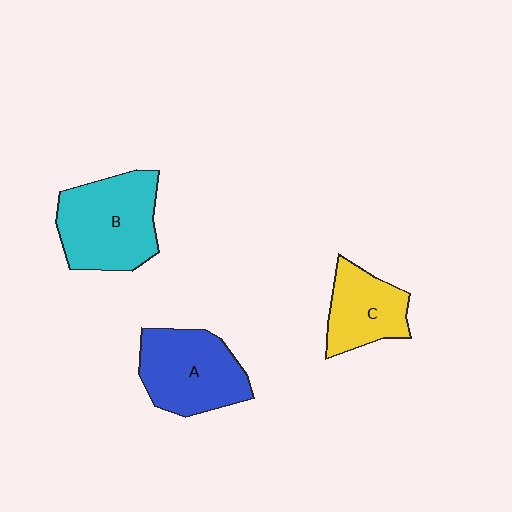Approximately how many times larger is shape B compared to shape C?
Approximately 1.5 times.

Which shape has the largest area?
Shape B (cyan).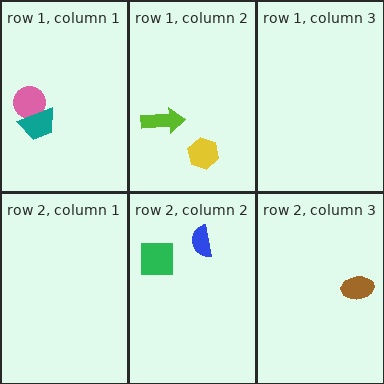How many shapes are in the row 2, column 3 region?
1.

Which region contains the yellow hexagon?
The row 1, column 2 region.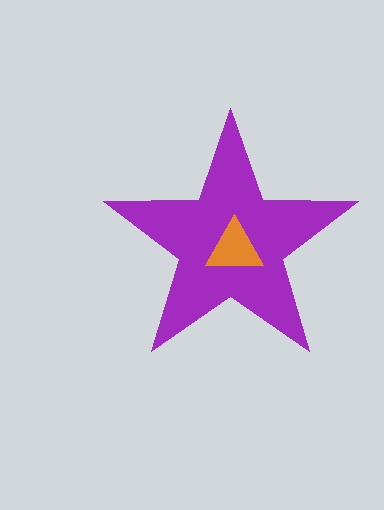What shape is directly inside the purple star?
The orange triangle.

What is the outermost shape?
The purple star.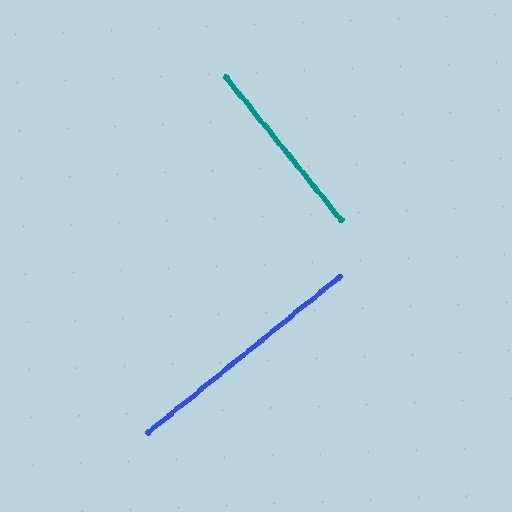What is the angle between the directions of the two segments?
Approximately 90 degrees.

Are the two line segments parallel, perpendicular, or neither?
Perpendicular — they meet at approximately 90°.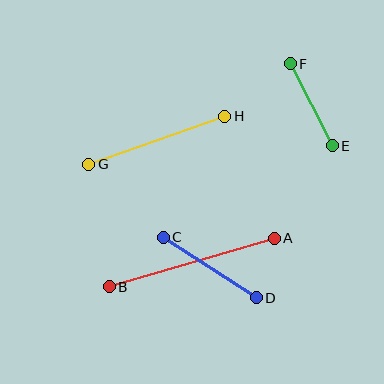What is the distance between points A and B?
The distance is approximately 172 pixels.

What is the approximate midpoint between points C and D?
The midpoint is at approximately (210, 268) pixels.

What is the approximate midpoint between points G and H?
The midpoint is at approximately (157, 140) pixels.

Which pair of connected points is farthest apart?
Points A and B are farthest apart.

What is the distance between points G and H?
The distance is approximately 144 pixels.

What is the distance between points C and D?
The distance is approximately 111 pixels.